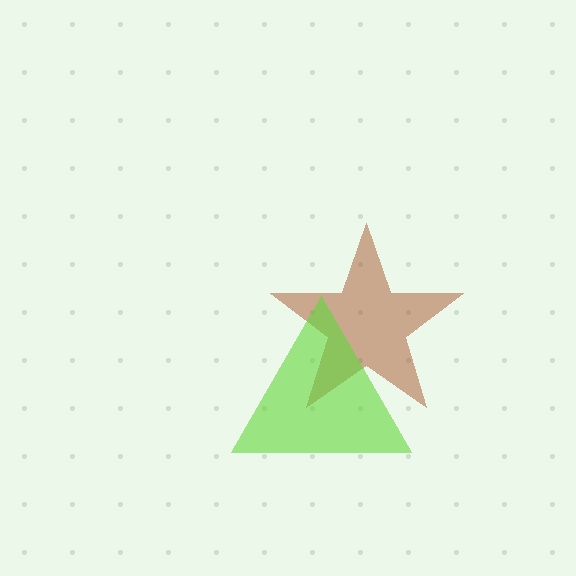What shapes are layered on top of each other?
The layered shapes are: a brown star, a lime triangle.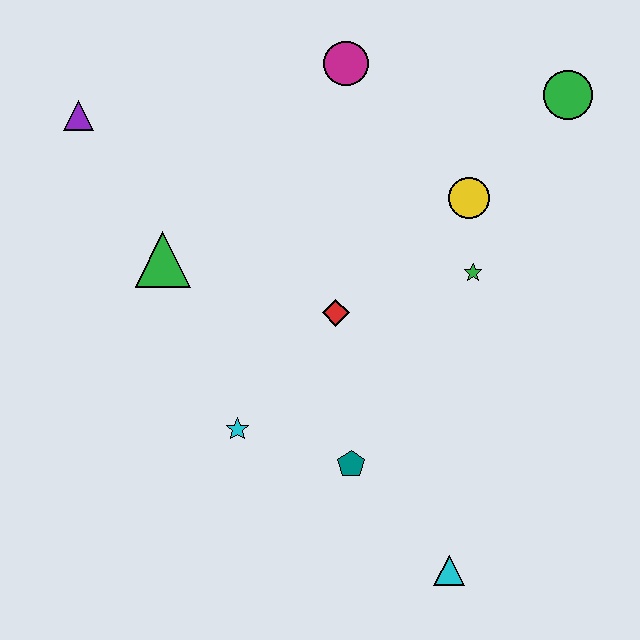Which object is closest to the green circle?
The yellow circle is closest to the green circle.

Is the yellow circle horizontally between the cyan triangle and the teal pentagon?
No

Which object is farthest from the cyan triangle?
The purple triangle is farthest from the cyan triangle.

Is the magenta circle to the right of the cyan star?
Yes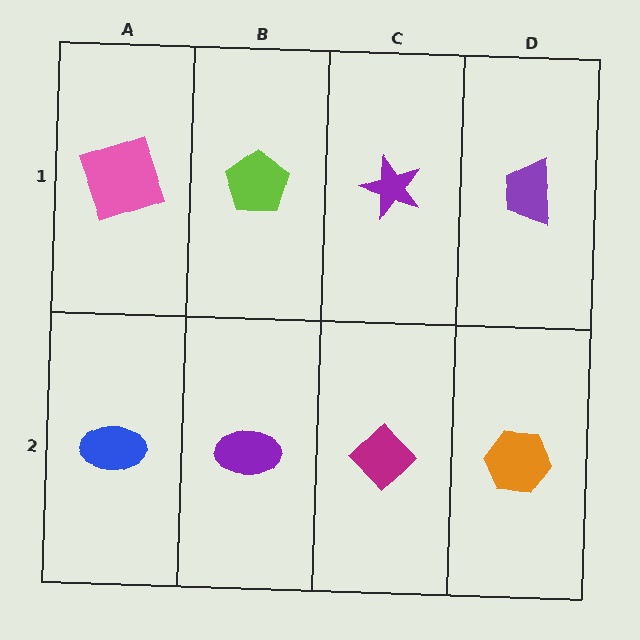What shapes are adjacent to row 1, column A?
A blue ellipse (row 2, column A), a lime pentagon (row 1, column B).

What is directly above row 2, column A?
A pink square.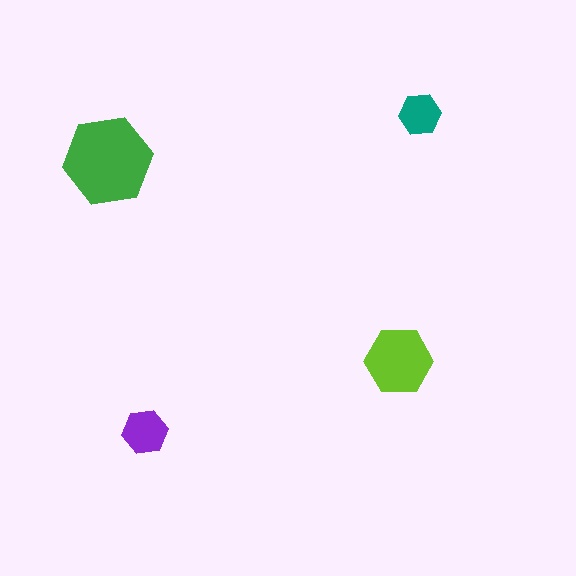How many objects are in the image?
There are 4 objects in the image.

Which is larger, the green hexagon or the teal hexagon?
The green one.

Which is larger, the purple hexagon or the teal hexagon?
The purple one.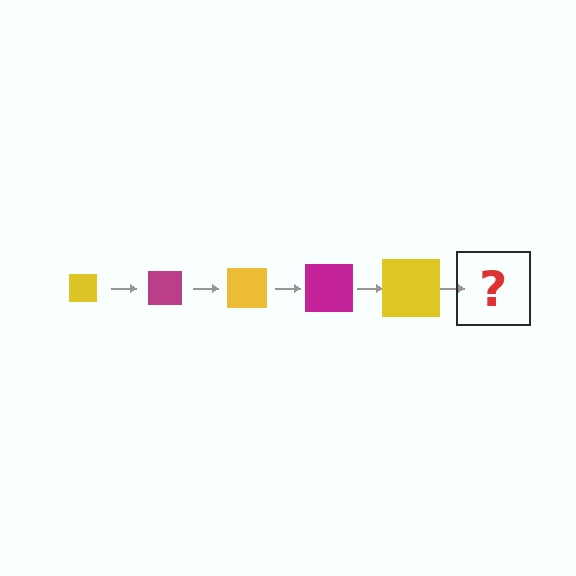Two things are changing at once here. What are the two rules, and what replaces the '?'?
The two rules are that the square grows larger each step and the color cycles through yellow and magenta. The '?' should be a magenta square, larger than the previous one.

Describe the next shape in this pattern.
It should be a magenta square, larger than the previous one.